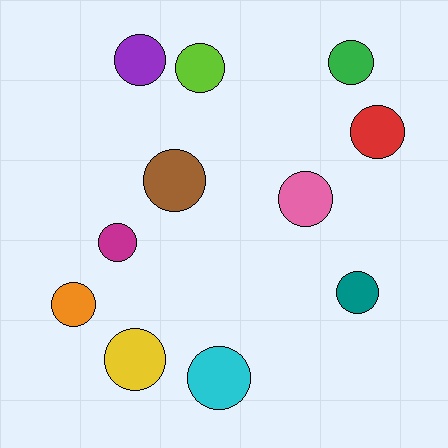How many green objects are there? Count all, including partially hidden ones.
There is 1 green object.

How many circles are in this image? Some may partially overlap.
There are 11 circles.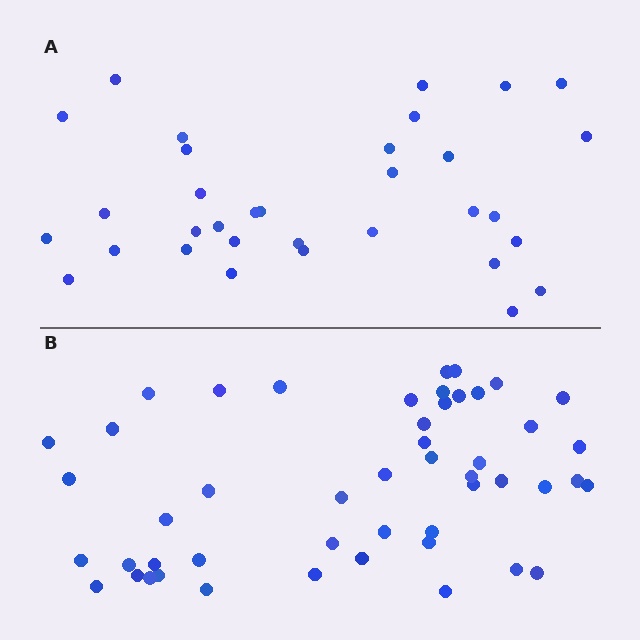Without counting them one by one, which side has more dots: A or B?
Region B (the bottom region) has more dots.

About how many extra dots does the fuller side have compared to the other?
Region B has approximately 15 more dots than region A.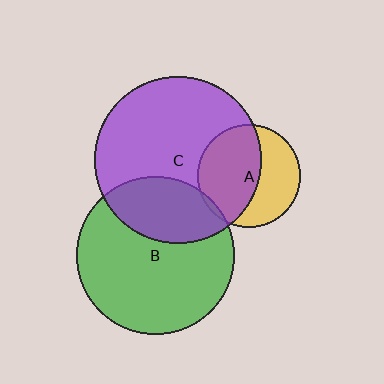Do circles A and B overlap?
Yes.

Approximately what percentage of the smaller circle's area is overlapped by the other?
Approximately 5%.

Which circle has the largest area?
Circle C (purple).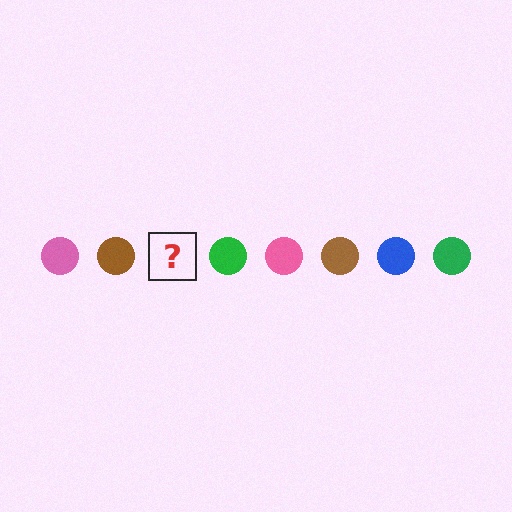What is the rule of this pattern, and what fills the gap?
The rule is that the pattern cycles through pink, brown, blue, green circles. The gap should be filled with a blue circle.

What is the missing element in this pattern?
The missing element is a blue circle.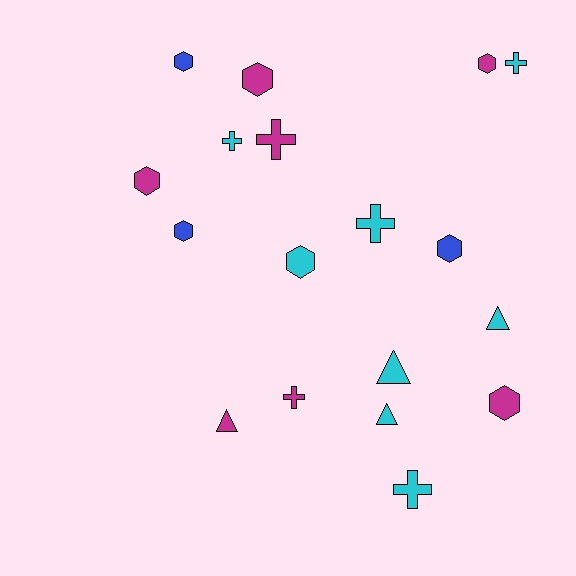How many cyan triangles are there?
There are 3 cyan triangles.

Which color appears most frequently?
Cyan, with 8 objects.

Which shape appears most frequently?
Hexagon, with 8 objects.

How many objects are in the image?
There are 18 objects.